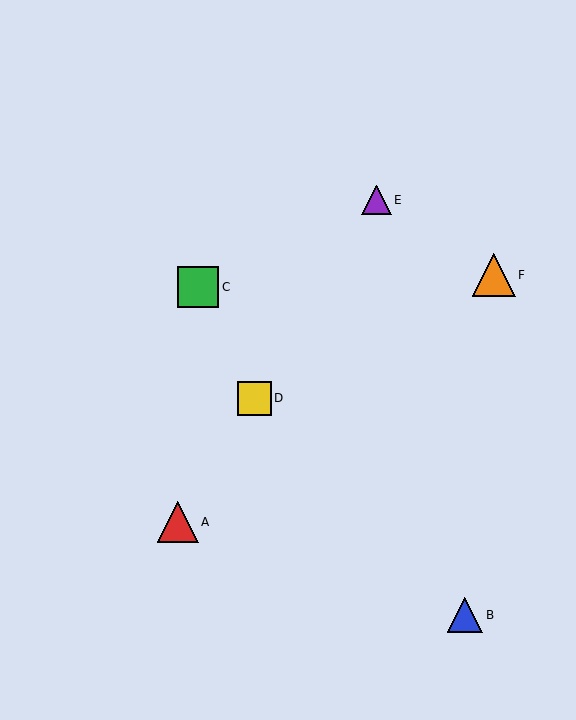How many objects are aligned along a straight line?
3 objects (A, D, E) are aligned along a straight line.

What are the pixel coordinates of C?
Object C is at (198, 287).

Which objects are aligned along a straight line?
Objects A, D, E are aligned along a straight line.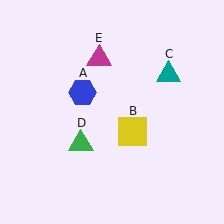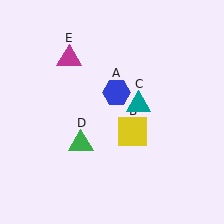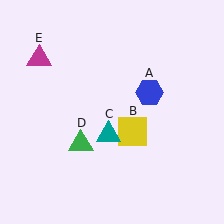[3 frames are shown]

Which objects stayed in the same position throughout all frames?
Yellow square (object B) and green triangle (object D) remained stationary.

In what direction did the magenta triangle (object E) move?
The magenta triangle (object E) moved left.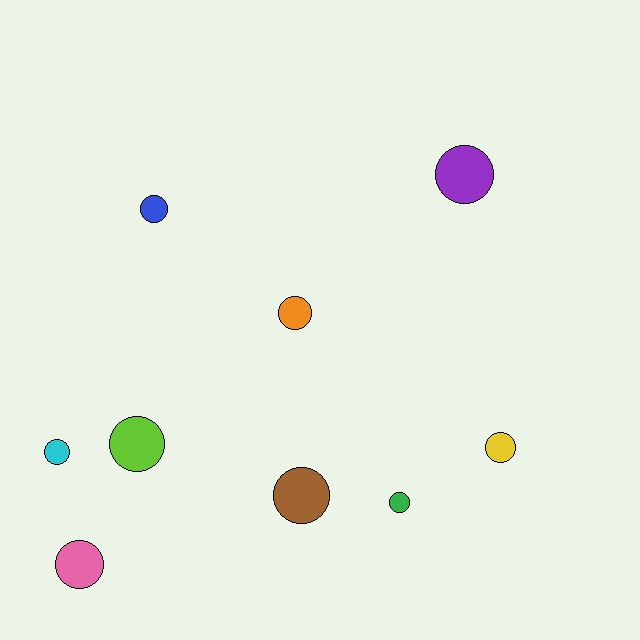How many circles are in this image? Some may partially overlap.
There are 9 circles.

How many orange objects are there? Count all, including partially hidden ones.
There is 1 orange object.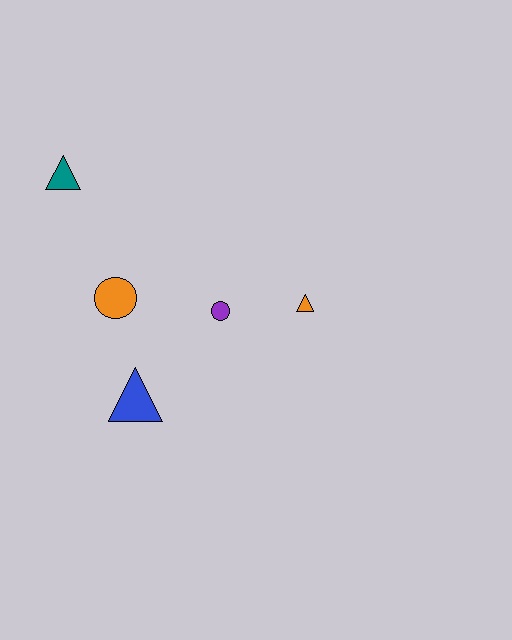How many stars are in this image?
There are no stars.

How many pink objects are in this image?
There are no pink objects.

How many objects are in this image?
There are 5 objects.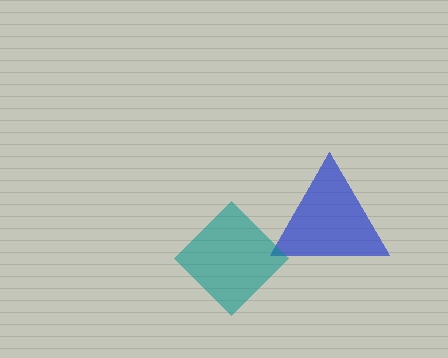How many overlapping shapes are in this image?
There are 2 overlapping shapes in the image.